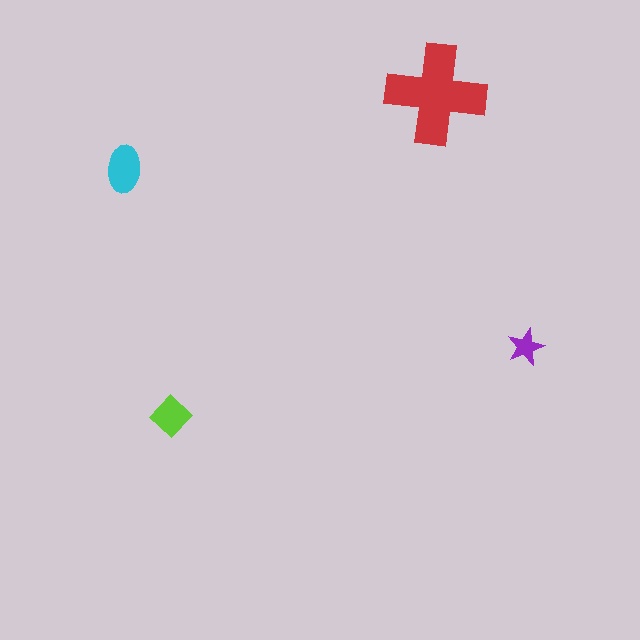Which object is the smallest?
The purple star.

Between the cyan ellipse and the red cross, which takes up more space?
The red cross.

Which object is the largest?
The red cross.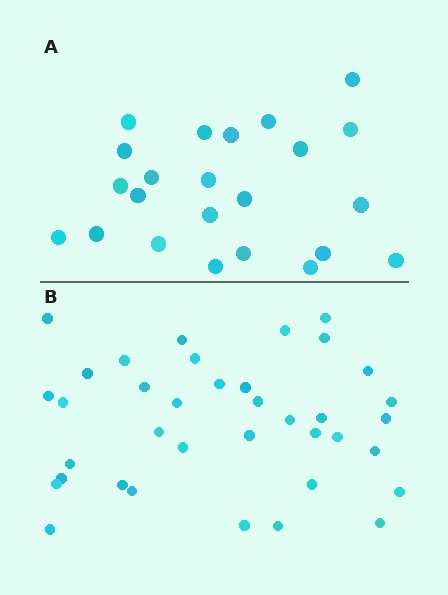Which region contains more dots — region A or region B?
Region B (the bottom region) has more dots.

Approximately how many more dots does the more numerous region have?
Region B has approximately 15 more dots than region A.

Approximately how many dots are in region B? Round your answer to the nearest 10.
About 40 dots. (The exact count is 37, which rounds to 40.)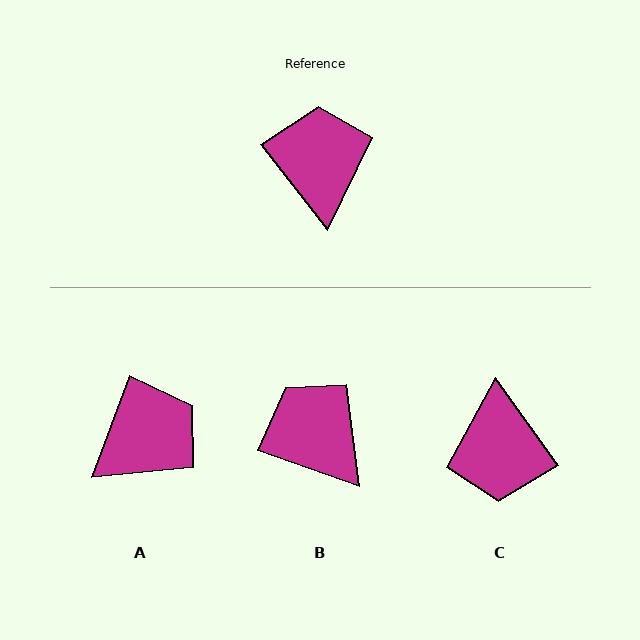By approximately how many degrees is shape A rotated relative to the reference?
Approximately 59 degrees clockwise.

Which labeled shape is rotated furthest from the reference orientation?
C, about 178 degrees away.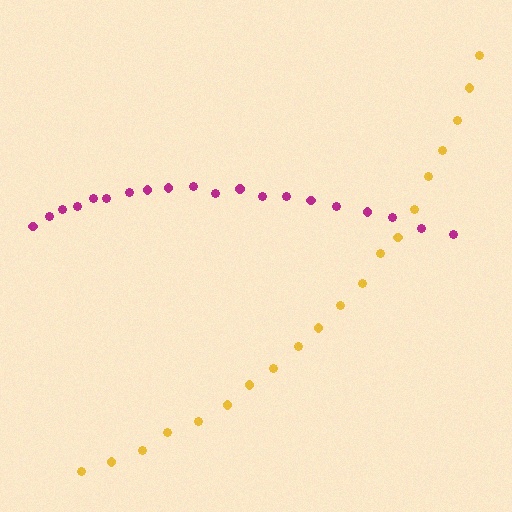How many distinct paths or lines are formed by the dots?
There are 2 distinct paths.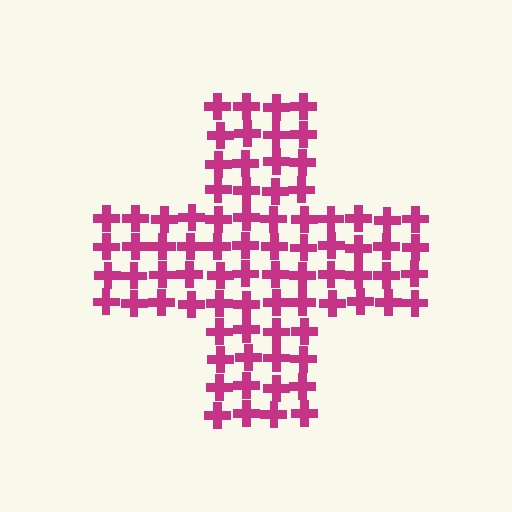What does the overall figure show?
The overall figure shows a cross.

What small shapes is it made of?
It is made of small crosses.